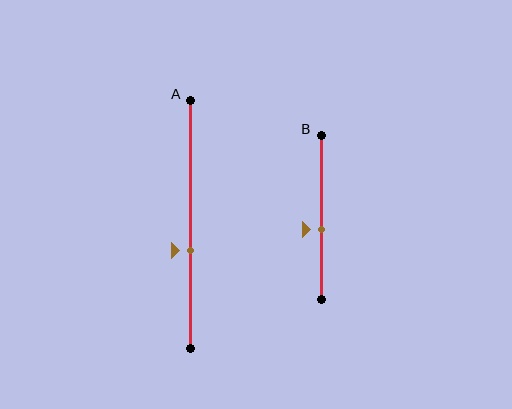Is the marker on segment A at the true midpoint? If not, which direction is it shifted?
No, the marker on segment A is shifted downward by about 10% of the segment length.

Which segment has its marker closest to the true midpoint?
Segment B has its marker closest to the true midpoint.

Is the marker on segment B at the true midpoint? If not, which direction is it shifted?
No, the marker on segment B is shifted downward by about 7% of the segment length.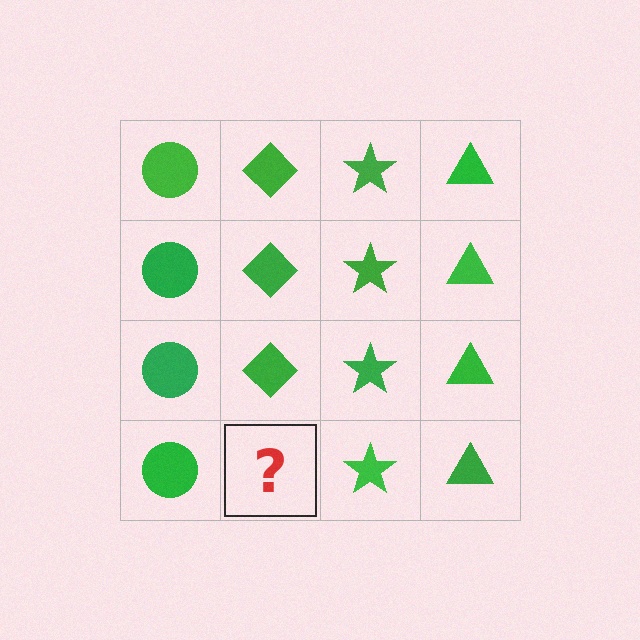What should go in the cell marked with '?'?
The missing cell should contain a green diamond.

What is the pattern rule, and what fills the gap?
The rule is that each column has a consistent shape. The gap should be filled with a green diamond.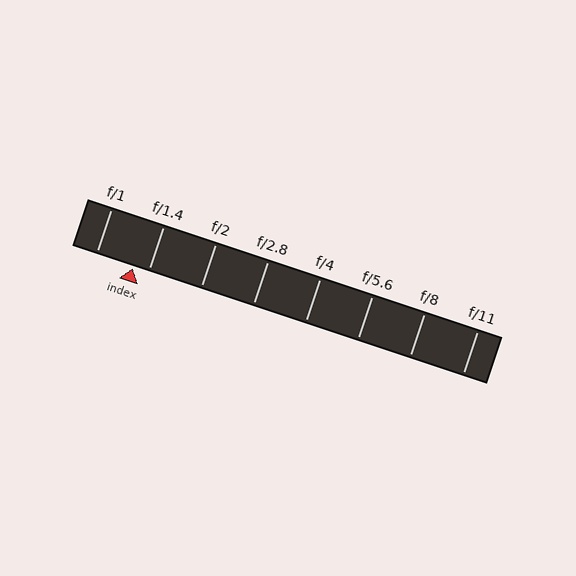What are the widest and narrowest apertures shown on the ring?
The widest aperture shown is f/1 and the narrowest is f/11.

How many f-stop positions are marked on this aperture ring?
There are 8 f-stop positions marked.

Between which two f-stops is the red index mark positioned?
The index mark is between f/1 and f/1.4.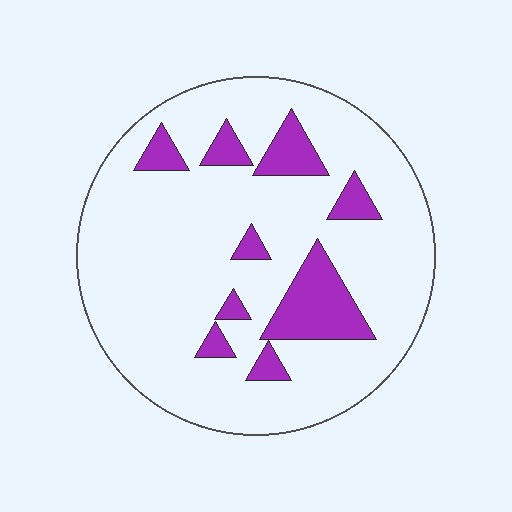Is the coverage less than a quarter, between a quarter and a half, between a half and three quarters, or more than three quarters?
Less than a quarter.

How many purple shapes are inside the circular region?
9.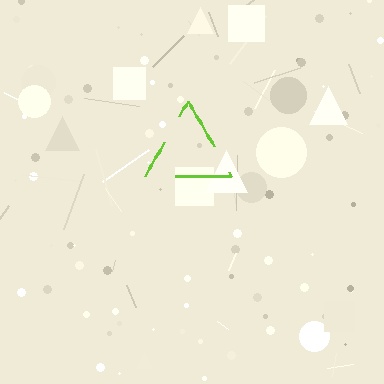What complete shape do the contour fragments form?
The contour fragments form a triangle.